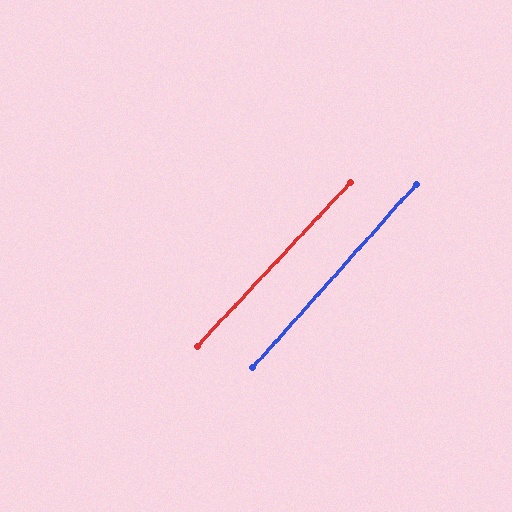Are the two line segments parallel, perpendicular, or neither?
Parallel — their directions differ by only 1.2°.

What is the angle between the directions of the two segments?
Approximately 1 degree.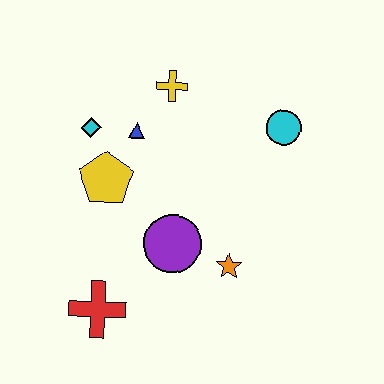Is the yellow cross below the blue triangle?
No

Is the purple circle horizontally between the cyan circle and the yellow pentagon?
Yes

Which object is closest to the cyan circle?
The yellow cross is closest to the cyan circle.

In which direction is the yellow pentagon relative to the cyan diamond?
The yellow pentagon is below the cyan diamond.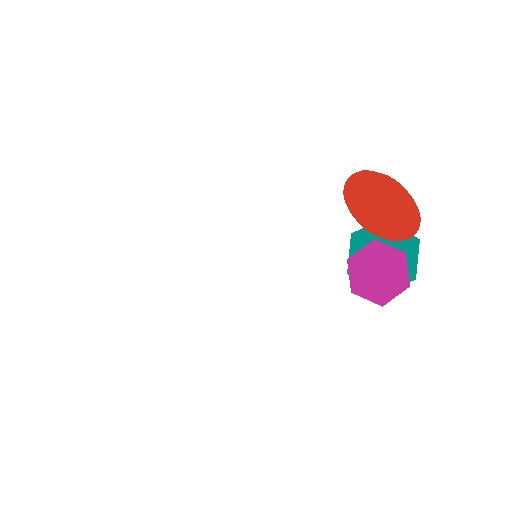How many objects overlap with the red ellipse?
2 objects overlap with the red ellipse.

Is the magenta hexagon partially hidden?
Yes, it is partially covered by another shape.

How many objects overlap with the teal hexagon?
2 objects overlap with the teal hexagon.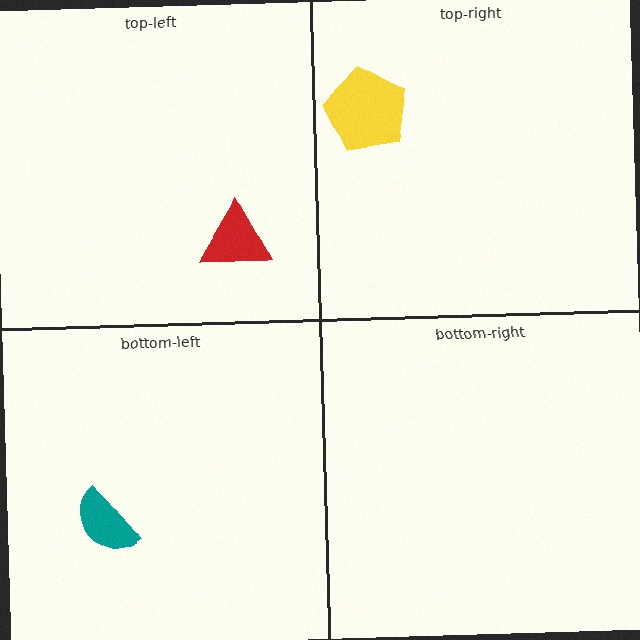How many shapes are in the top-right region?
1.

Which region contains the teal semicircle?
The bottom-left region.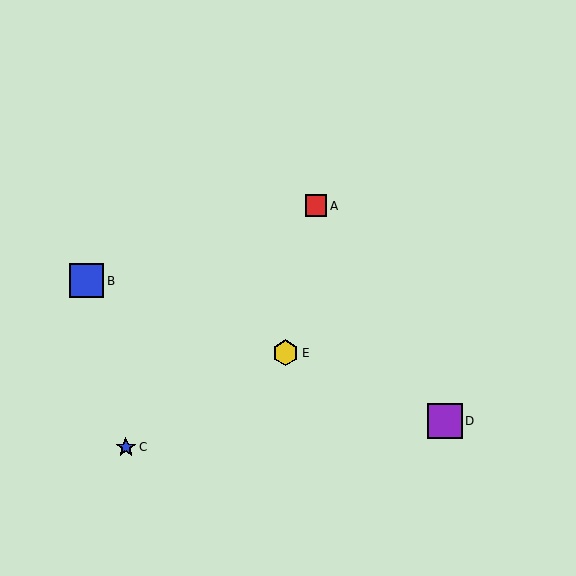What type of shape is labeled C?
Shape C is a blue star.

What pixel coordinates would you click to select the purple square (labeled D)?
Click at (445, 421) to select the purple square D.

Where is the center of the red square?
The center of the red square is at (316, 206).